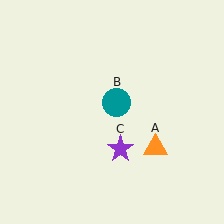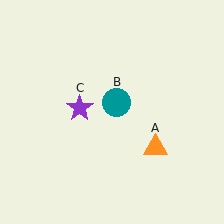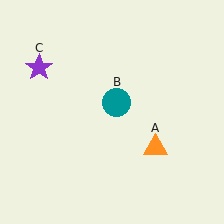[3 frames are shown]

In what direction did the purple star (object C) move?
The purple star (object C) moved up and to the left.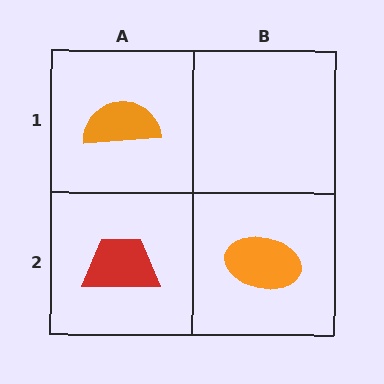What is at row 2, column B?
An orange ellipse.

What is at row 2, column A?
A red trapezoid.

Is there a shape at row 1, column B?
No, that cell is empty.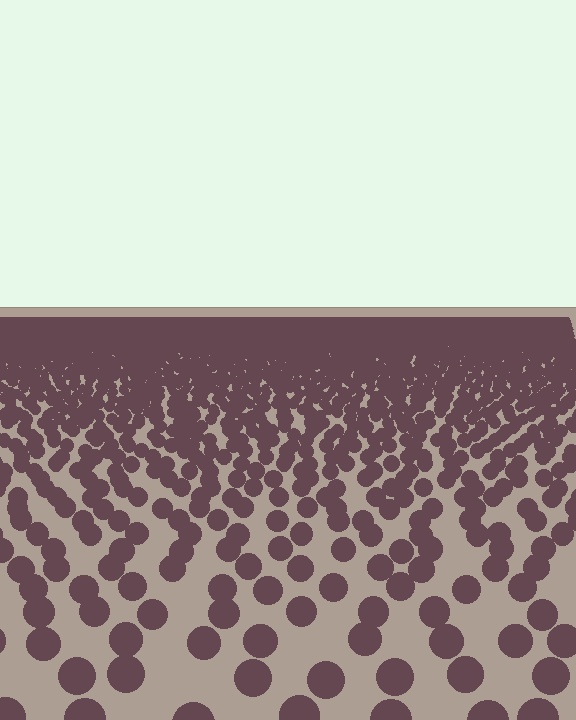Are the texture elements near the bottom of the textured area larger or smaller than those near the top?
Larger. Near the bottom, elements are closer to the viewer and appear at a bigger on-screen size.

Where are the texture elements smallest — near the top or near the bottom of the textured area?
Near the top.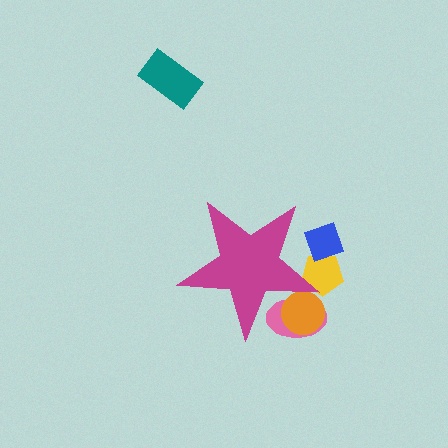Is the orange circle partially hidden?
Yes, the orange circle is partially hidden behind the magenta star.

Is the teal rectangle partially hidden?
No, the teal rectangle is fully visible.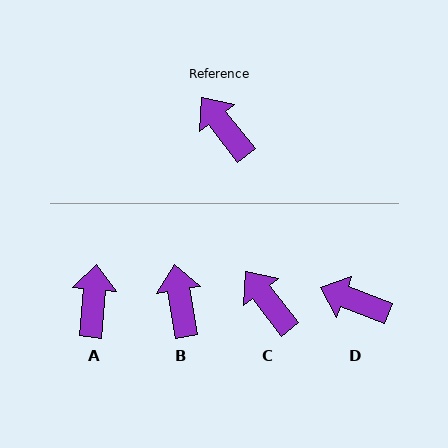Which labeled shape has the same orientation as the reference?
C.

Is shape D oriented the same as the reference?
No, it is off by about 32 degrees.